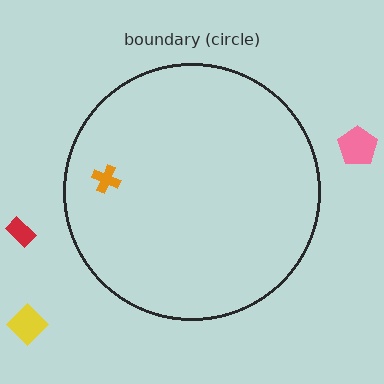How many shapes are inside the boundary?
1 inside, 3 outside.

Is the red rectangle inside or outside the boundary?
Outside.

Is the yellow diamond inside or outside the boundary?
Outside.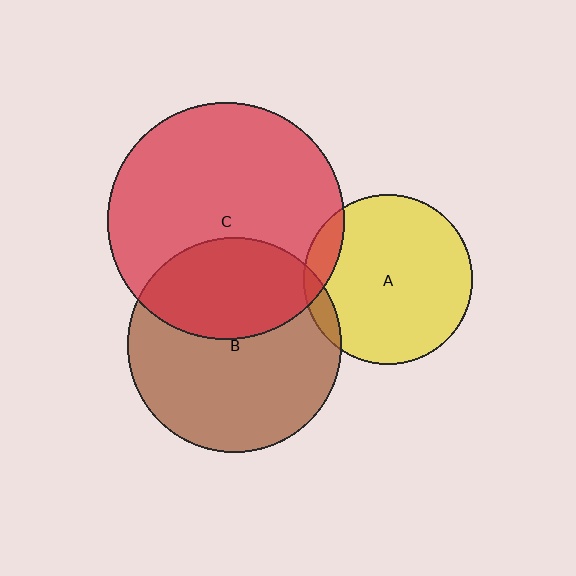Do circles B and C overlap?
Yes.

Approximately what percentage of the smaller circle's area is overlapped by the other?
Approximately 35%.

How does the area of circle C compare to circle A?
Approximately 2.0 times.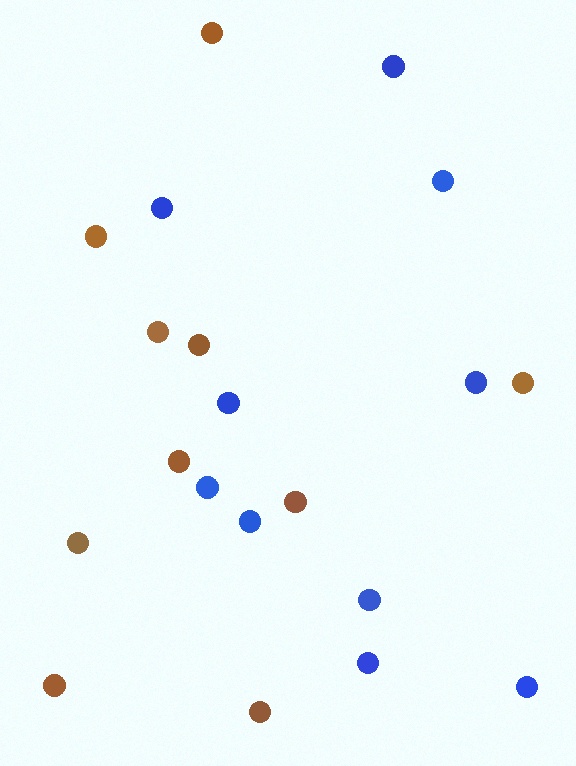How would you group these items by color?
There are 2 groups: one group of brown circles (10) and one group of blue circles (10).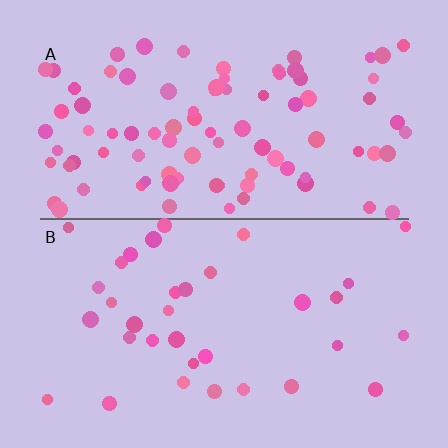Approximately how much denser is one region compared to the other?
Approximately 2.6× — region A over region B.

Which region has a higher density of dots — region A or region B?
A (the top).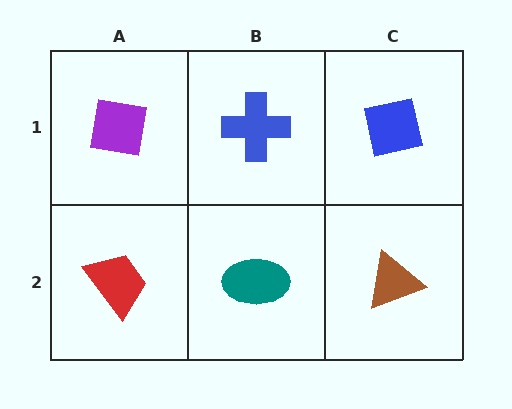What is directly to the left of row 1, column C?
A blue cross.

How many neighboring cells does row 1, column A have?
2.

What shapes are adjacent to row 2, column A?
A purple square (row 1, column A), a teal ellipse (row 2, column B).